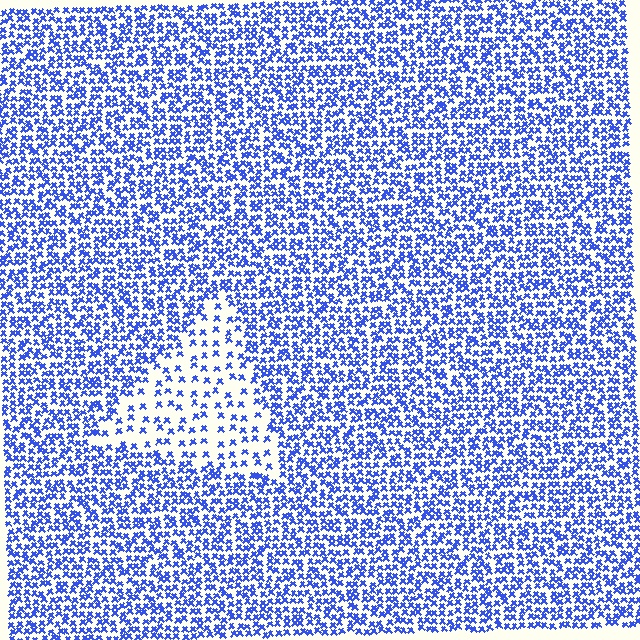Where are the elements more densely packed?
The elements are more densely packed outside the triangle boundary.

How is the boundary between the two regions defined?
The boundary is defined by a change in element density (approximately 2.5x ratio). All elements are the same color, size, and shape.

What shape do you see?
I see a triangle.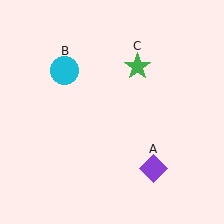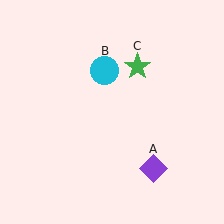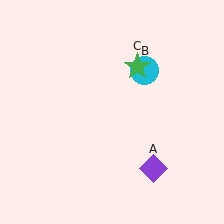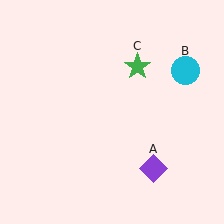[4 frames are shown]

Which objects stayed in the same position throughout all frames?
Purple diamond (object A) and green star (object C) remained stationary.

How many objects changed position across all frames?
1 object changed position: cyan circle (object B).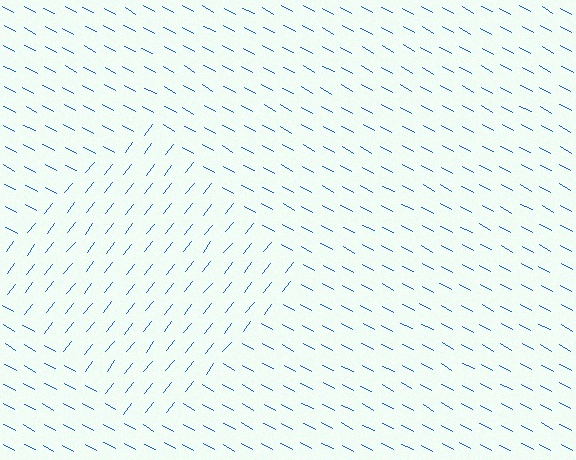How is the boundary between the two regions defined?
The boundary is defined purely by a change in line orientation (approximately 80 degrees difference). All lines are the same color and thickness.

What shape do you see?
I see a diamond.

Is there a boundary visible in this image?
Yes, there is a texture boundary formed by a change in line orientation.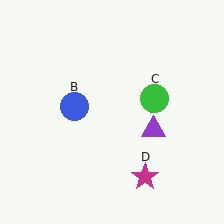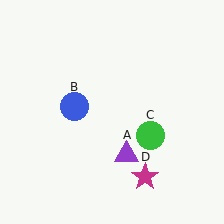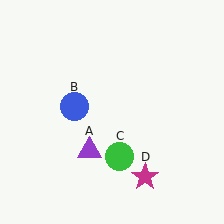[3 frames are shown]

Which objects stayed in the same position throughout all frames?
Blue circle (object B) and magenta star (object D) remained stationary.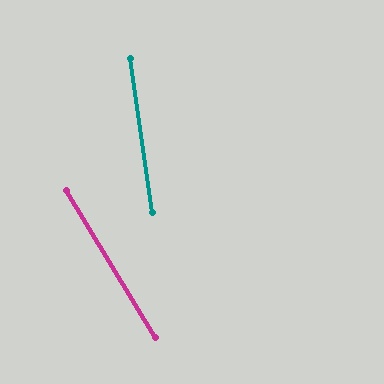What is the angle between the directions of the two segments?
Approximately 23 degrees.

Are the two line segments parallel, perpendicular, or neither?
Neither parallel nor perpendicular — they differ by about 23°.